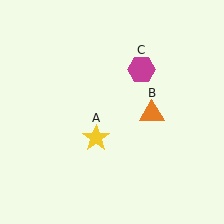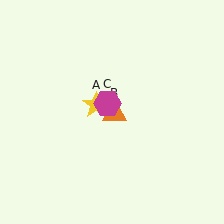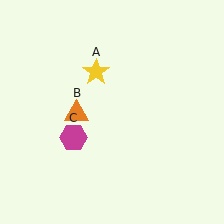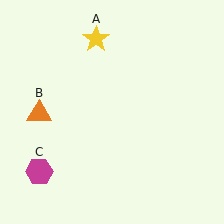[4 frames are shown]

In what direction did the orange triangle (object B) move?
The orange triangle (object B) moved left.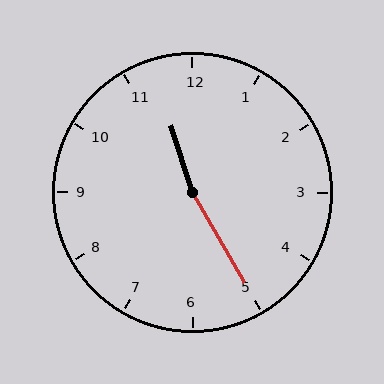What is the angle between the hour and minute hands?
Approximately 168 degrees.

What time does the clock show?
11:25.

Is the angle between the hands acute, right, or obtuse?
It is obtuse.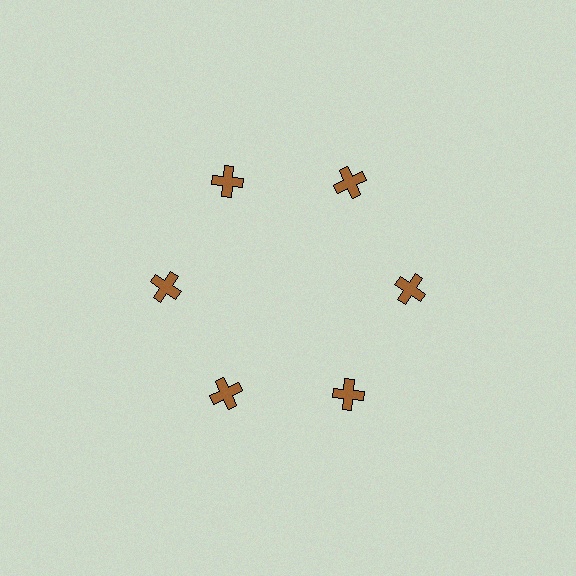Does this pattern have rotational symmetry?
Yes, this pattern has 6-fold rotational symmetry. It looks the same after rotating 60 degrees around the center.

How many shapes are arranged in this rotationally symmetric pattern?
There are 6 shapes, arranged in 6 groups of 1.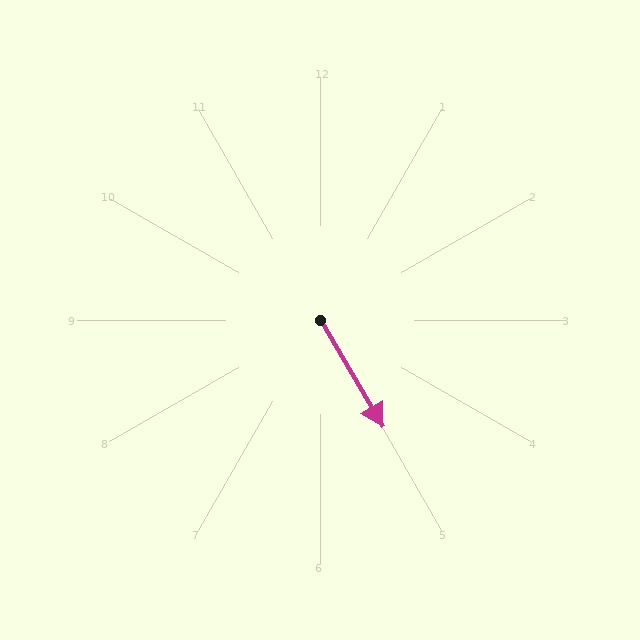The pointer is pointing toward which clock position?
Roughly 5 o'clock.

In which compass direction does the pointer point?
Southeast.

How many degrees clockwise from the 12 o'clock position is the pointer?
Approximately 149 degrees.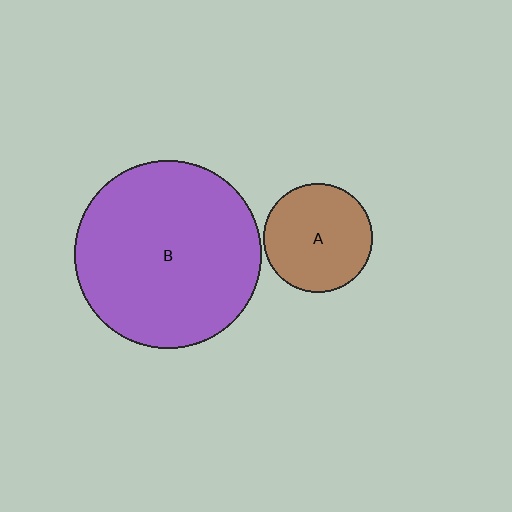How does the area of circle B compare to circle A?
Approximately 3.0 times.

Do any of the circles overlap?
No, none of the circles overlap.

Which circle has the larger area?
Circle B (purple).